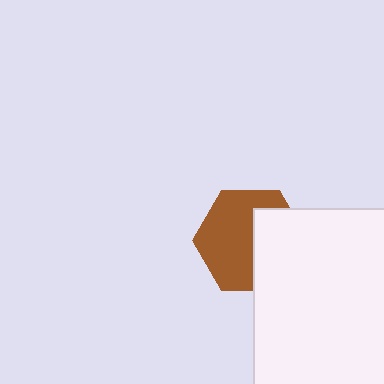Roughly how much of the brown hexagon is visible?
About half of it is visible (roughly 60%).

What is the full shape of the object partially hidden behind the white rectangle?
The partially hidden object is a brown hexagon.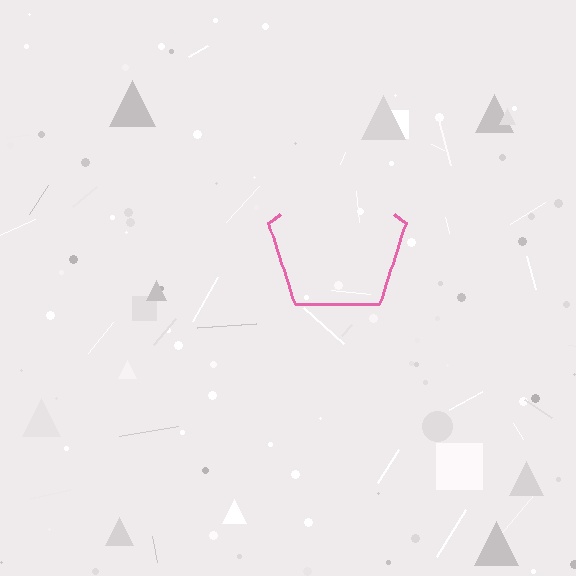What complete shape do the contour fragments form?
The contour fragments form a pentagon.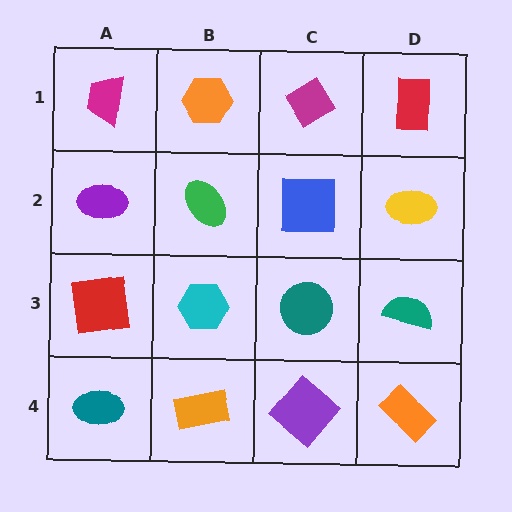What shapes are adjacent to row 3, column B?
A green ellipse (row 2, column B), an orange rectangle (row 4, column B), a red square (row 3, column A), a teal circle (row 3, column C).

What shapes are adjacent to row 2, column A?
A magenta trapezoid (row 1, column A), a red square (row 3, column A), a green ellipse (row 2, column B).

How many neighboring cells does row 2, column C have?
4.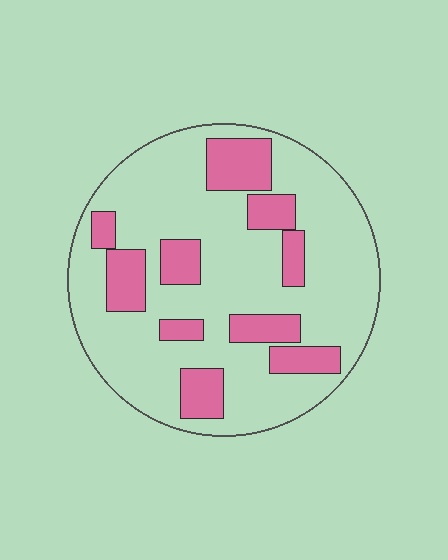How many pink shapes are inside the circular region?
10.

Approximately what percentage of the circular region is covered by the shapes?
Approximately 25%.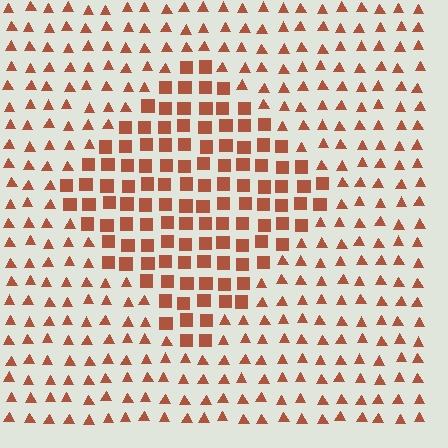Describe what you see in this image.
The image is filled with small brown elements arranged in a uniform grid. A diamond-shaped region contains squares, while the surrounding area contains triangles. The boundary is defined purely by the change in element shape.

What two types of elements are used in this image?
The image uses squares inside the diamond region and triangles outside it.